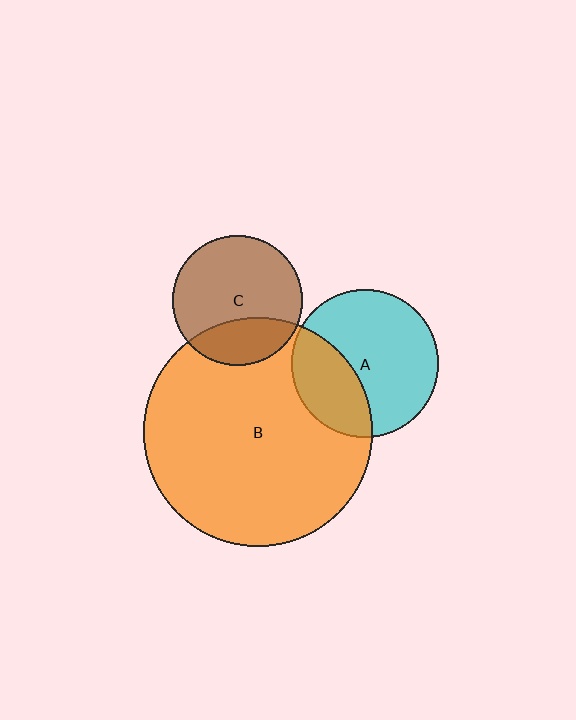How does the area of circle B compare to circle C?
Approximately 3.1 times.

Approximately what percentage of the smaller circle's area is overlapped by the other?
Approximately 35%.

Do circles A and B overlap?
Yes.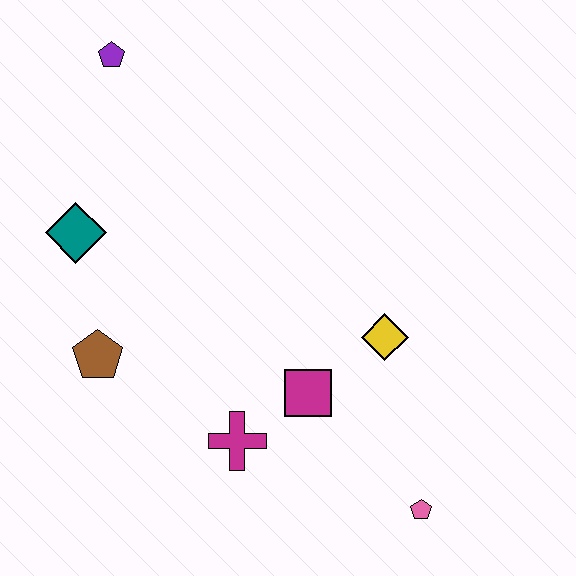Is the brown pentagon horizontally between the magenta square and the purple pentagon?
No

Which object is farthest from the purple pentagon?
The pink pentagon is farthest from the purple pentagon.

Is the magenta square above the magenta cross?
Yes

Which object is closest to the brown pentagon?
The teal diamond is closest to the brown pentagon.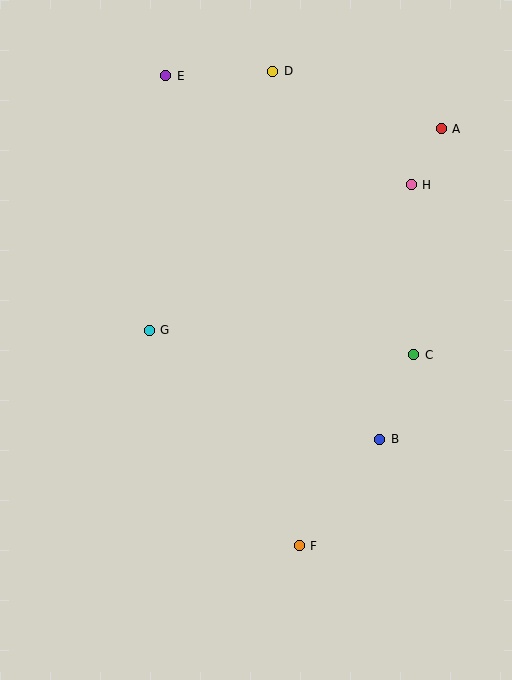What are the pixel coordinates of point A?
Point A is at (441, 129).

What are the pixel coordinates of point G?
Point G is at (149, 330).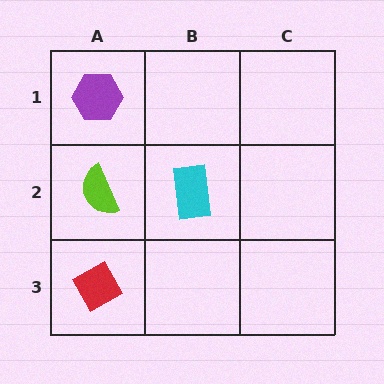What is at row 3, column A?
A red diamond.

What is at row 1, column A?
A purple hexagon.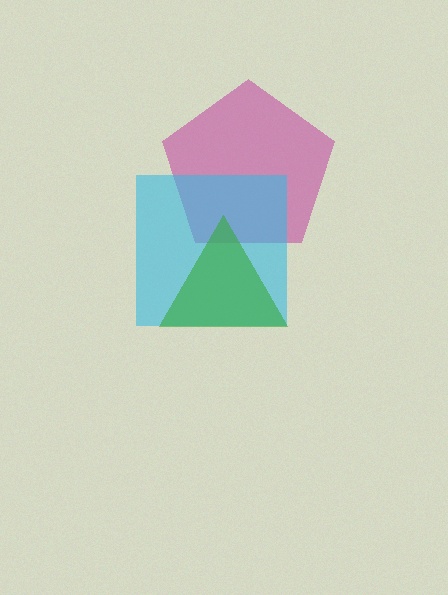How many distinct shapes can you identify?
There are 3 distinct shapes: a magenta pentagon, a cyan square, a green triangle.